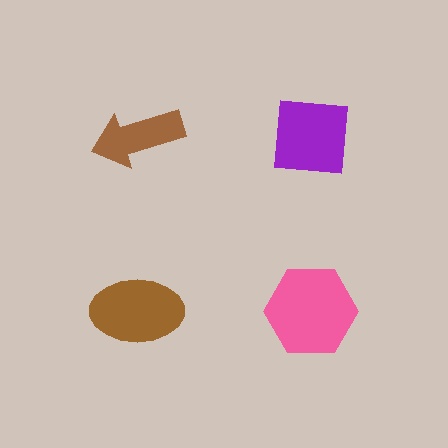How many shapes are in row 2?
2 shapes.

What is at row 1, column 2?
A purple square.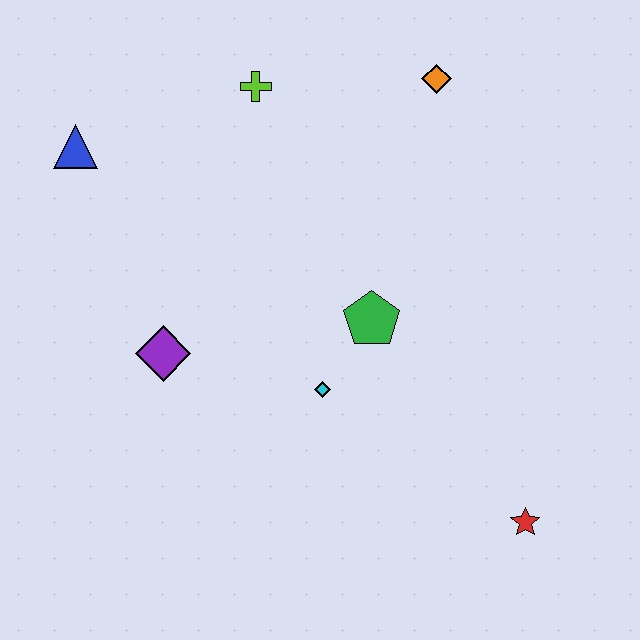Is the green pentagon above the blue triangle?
No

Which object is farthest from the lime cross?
The red star is farthest from the lime cross.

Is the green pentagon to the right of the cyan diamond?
Yes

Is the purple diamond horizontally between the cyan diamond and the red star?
No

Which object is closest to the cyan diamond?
The green pentagon is closest to the cyan diamond.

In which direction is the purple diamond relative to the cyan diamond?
The purple diamond is to the left of the cyan diamond.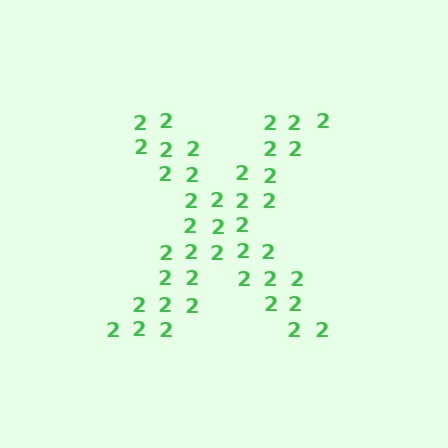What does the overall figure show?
The overall figure shows the letter X.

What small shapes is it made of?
It is made of small digit 2's.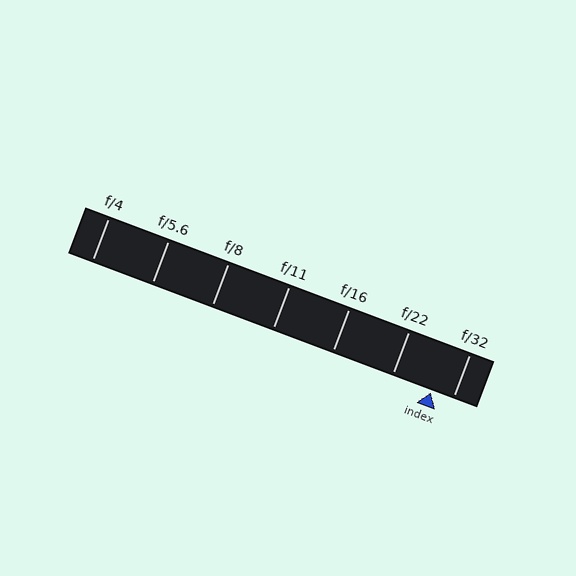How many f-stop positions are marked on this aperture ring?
There are 7 f-stop positions marked.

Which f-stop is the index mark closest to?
The index mark is closest to f/32.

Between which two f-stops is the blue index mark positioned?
The index mark is between f/22 and f/32.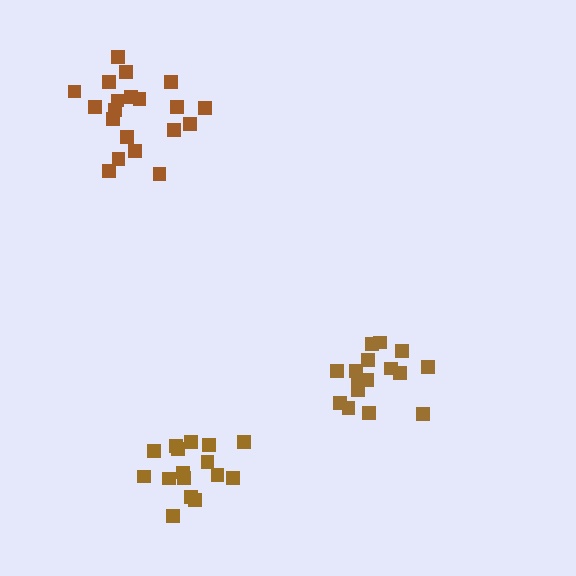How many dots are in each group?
Group 1: 16 dots, Group 2: 16 dots, Group 3: 20 dots (52 total).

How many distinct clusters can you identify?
There are 3 distinct clusters.